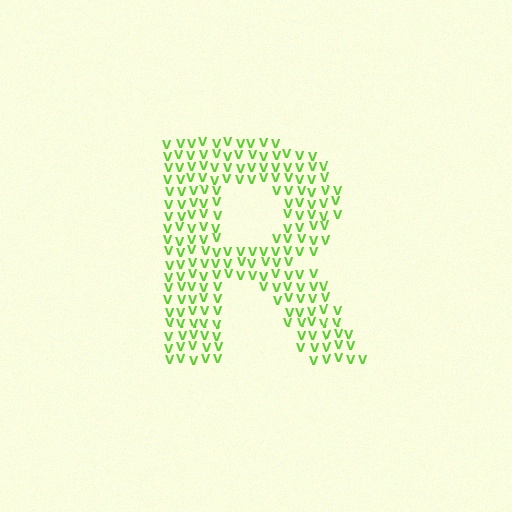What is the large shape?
The large shape is the letter R.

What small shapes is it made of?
It is made of small letter V's.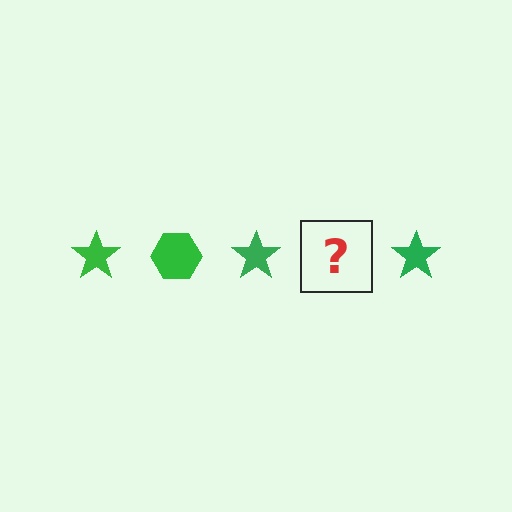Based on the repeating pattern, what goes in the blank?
The blank should be a green hexagon.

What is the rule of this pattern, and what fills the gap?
The rule is that the pattern cycles through star, hexagon shapes in green. The gap should be filled with a green hexagon.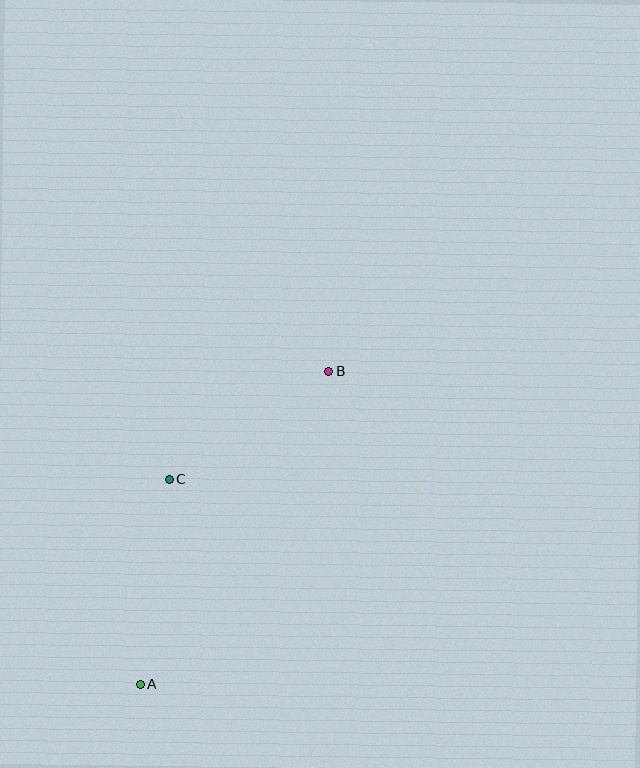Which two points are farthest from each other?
Points A and B are farthest from each other.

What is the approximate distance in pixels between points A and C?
The distance between A and C is approximately 207 pixels.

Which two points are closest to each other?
Points B and C are closest to each other.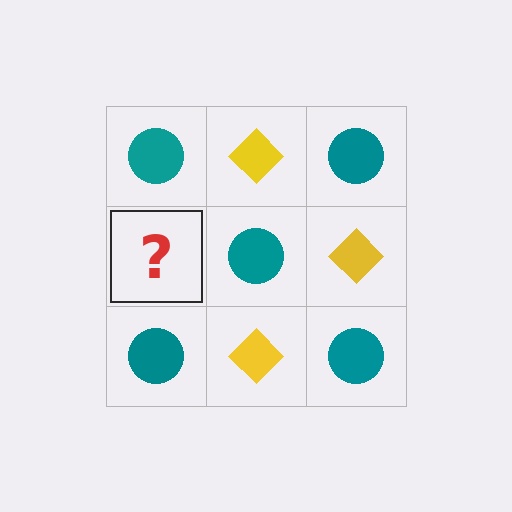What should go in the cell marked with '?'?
The missing cell should contain a yellow diamond.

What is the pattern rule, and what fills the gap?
The rule is that it alternates teal circle and yellow diamond in a checkerboard pattern. The gap should be filled with a yellow diamond.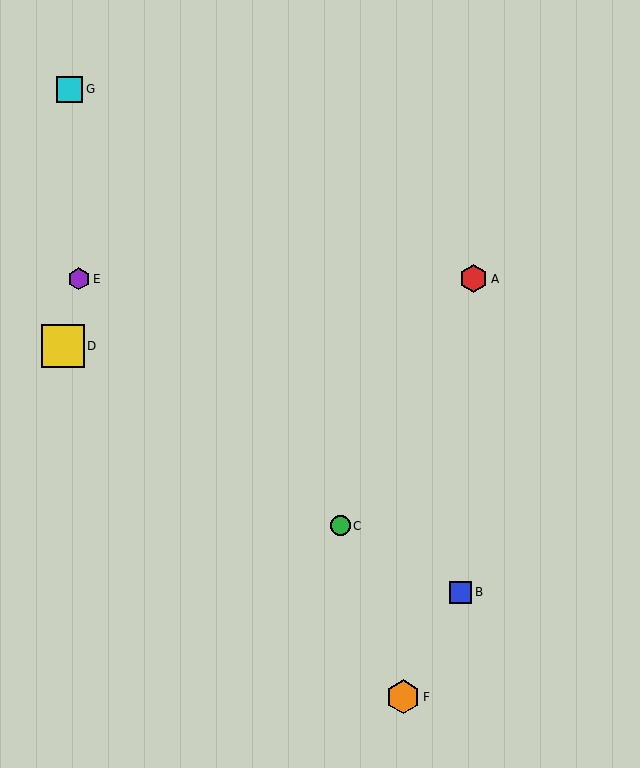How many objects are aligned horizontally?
2 objects (A, E) are aligned horizontally.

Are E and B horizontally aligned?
No, E is at y≈279 and B is at y≈592.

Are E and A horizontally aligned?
Yes, both are at y≈279.